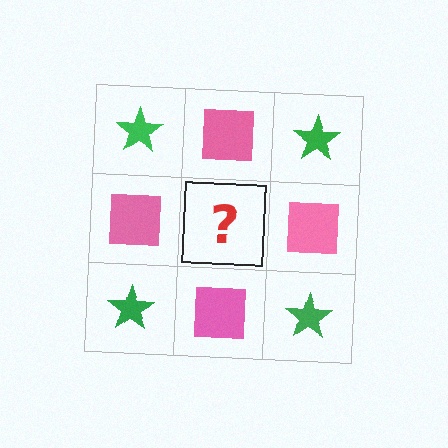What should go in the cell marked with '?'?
The missing cell should contain a green star.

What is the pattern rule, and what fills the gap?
The rule is that it alternates green star and pink square in a checkerboard pattern. The gap should be filled with a green star.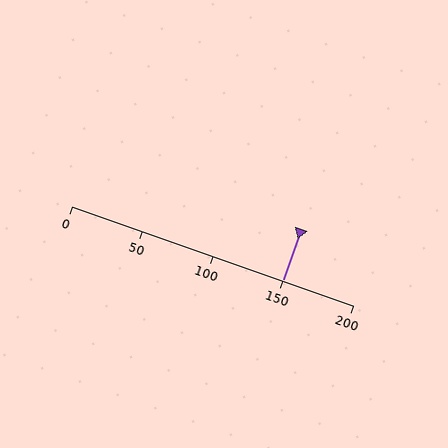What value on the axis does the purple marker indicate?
The marker indicates approximately 150.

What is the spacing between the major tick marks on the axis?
The major ticks are spaced 50 apart.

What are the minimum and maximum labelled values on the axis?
The axis runs from 0 to 200.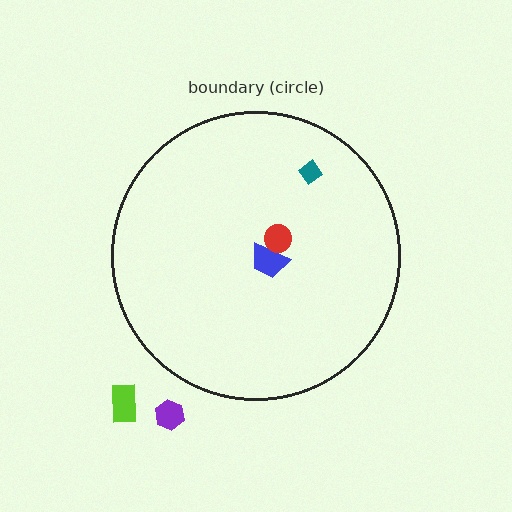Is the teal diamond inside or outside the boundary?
Inside.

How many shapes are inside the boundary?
3 inside, 2 outside.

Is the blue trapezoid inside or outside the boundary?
Inside.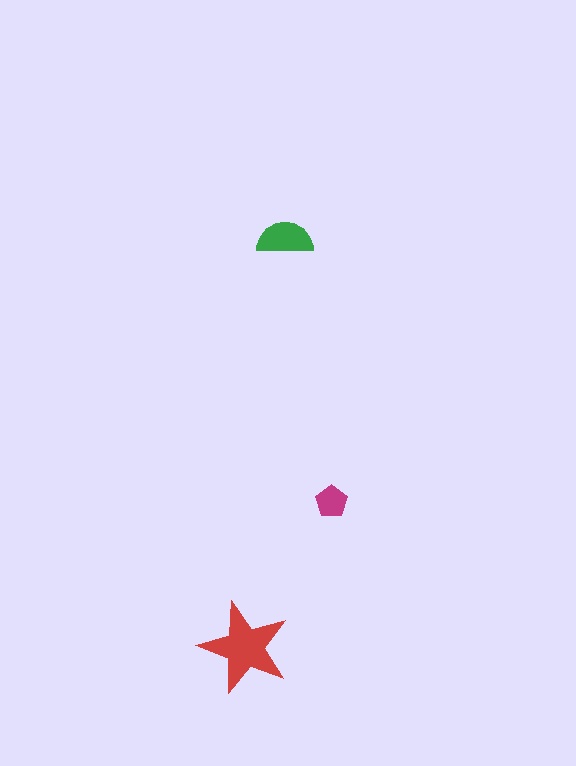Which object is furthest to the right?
The magenta pentagon is rightmost.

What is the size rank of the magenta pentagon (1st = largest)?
3rd.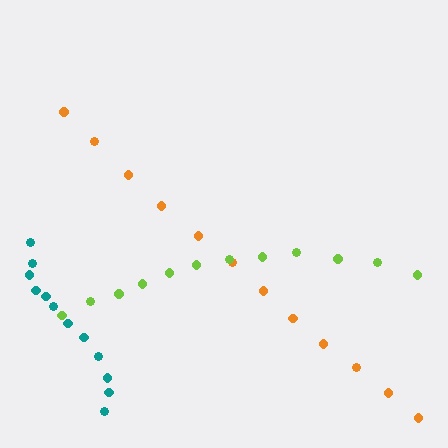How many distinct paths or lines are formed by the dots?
There are 3 distinct paths.